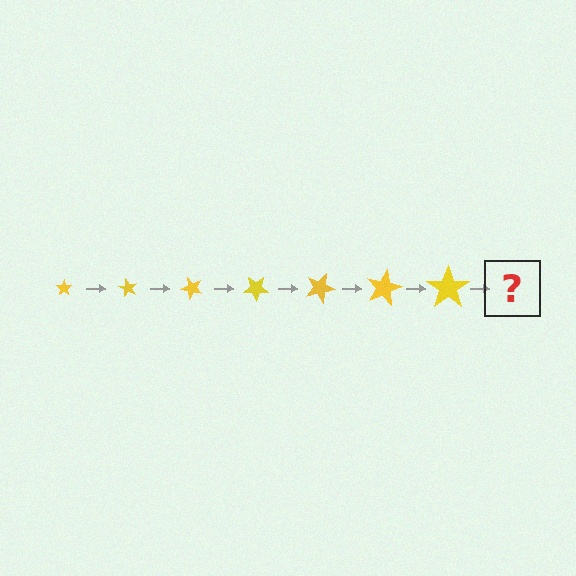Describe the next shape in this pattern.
It should be a star, larger than the previous one and rotated 420 degrees from the start.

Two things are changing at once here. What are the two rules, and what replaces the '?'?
The two rules are that the star grows larger each step and it rotates 60 degrees each step. The '?' should be a star, larger than the previous one and rotated 420 degrees from the start.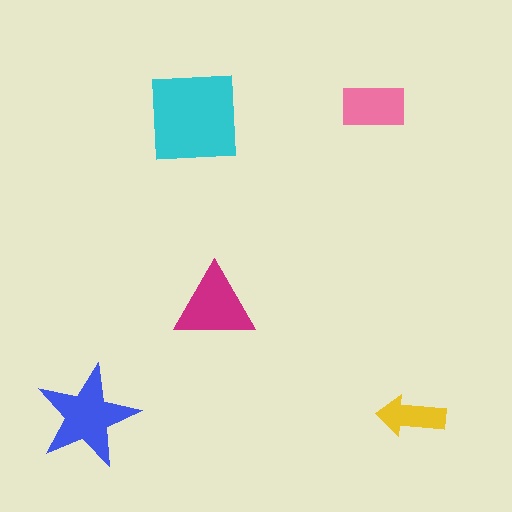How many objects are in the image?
There are 5 objects in the image.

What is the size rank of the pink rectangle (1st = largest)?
4th.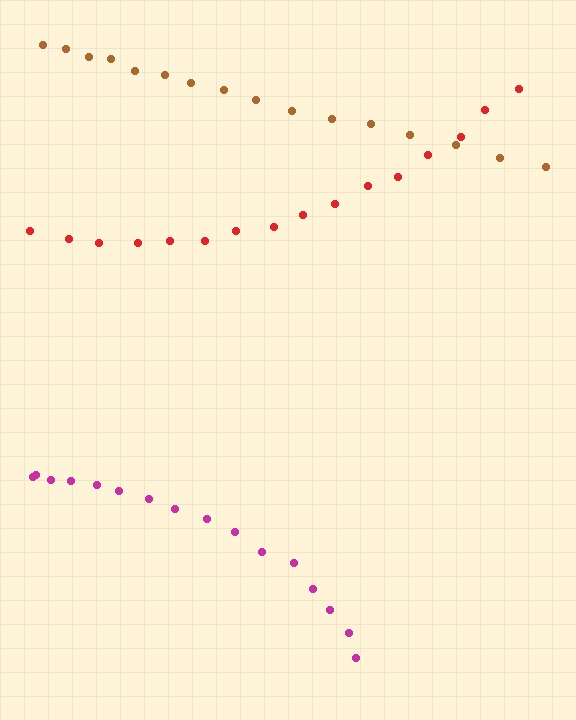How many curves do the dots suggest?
There are 3 distinct paths.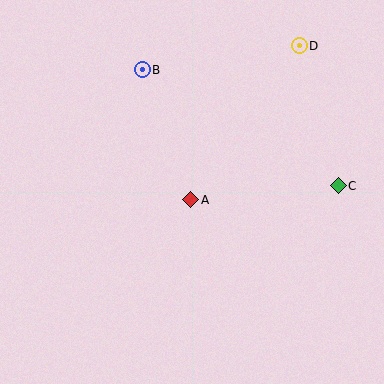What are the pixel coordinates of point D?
Point D is at (299, 46).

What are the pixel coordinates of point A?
Point A is at (191, 200).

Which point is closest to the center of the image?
Point A at (191, 200) is closest to the center.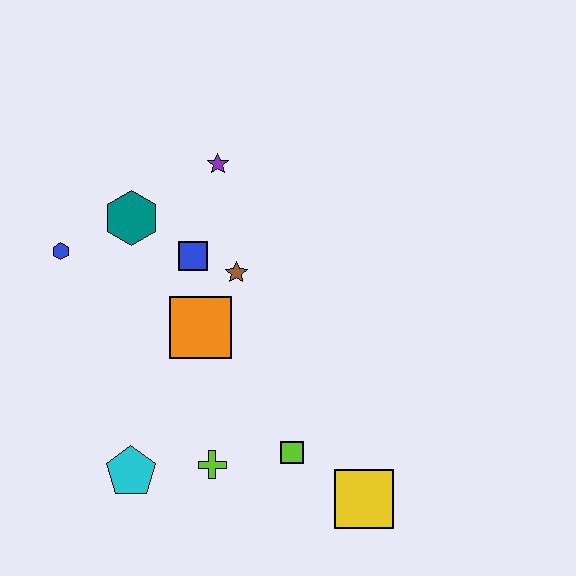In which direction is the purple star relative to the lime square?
The purple star is above the lime square.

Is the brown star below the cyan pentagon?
No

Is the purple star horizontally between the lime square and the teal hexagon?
Yes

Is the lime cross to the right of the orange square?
Yes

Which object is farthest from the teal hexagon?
The yellow square is farthest from the teal hexagon.